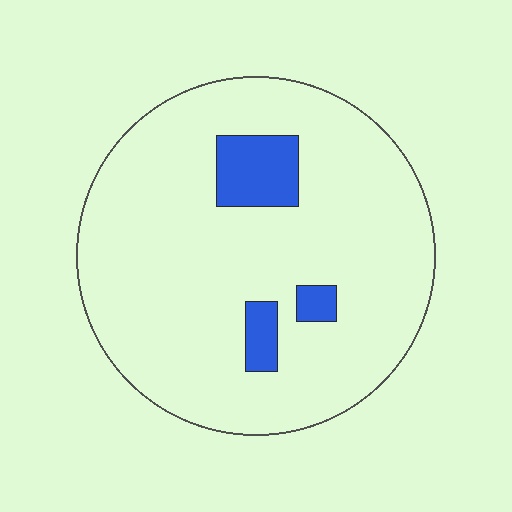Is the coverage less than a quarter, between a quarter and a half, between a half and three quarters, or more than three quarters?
Less than a quarter.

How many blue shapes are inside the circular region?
3.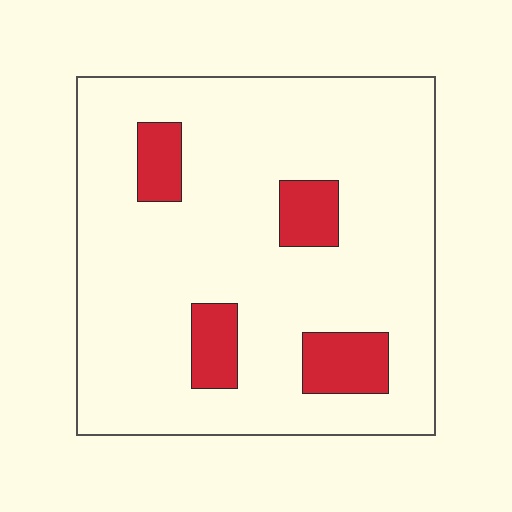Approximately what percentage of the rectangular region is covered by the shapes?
Approximately 15%.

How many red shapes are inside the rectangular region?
4.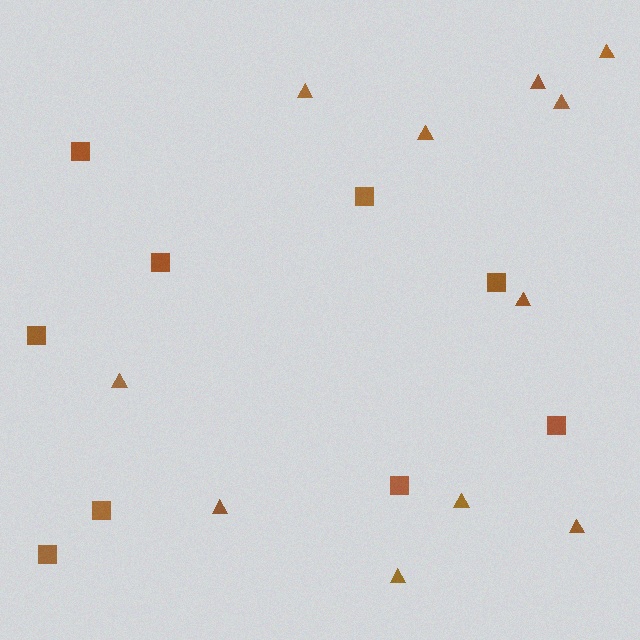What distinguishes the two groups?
There are 2 groups: one group of squares (9) and one group of triangles (11).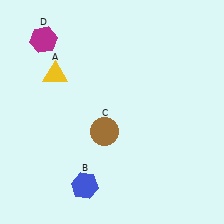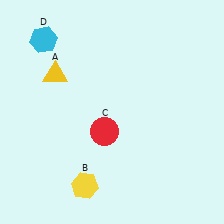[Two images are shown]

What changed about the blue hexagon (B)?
In Image 1, B is blue. In Image 2, it changed to yellow.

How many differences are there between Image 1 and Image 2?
There are 3 differences between the two images.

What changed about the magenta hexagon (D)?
In Image 1, D is magenta. In Image 2, it changed to cyan.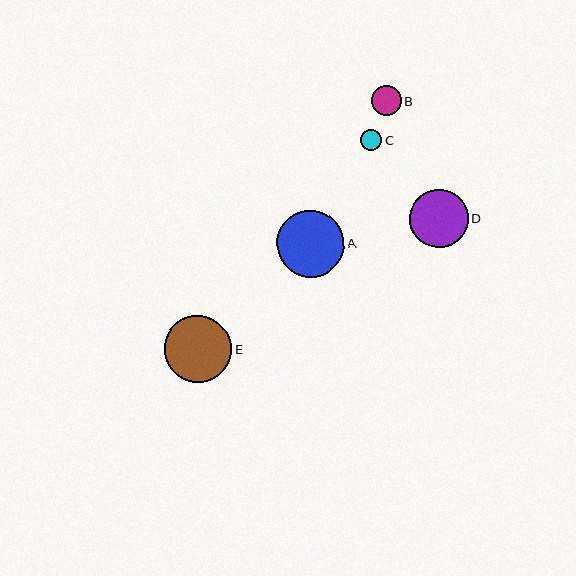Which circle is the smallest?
Circle C is the smallest with a size of approximately 21 pixels.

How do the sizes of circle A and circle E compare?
Circle A and circle E are approximately the same size.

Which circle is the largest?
Circle A is the largest with a size of approximately 67 pixels.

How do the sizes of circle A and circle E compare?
Circle A and circle E are approximately the same size.